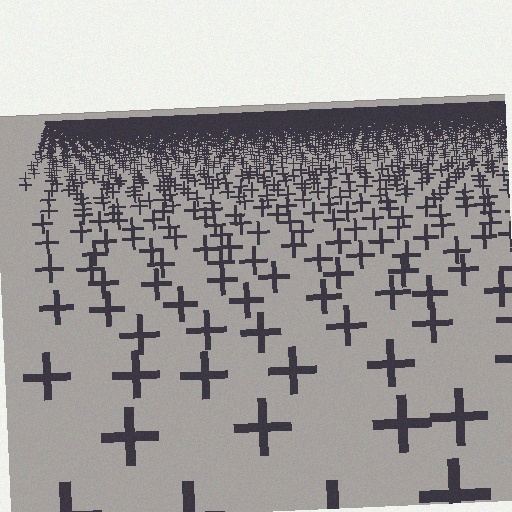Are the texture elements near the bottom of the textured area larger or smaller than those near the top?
Larger. Near the bottom, elements are closer to the viewer and appear at a bigger on-screen size.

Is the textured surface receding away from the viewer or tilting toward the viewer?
The surface is receding away from the viewer. Texture elements get smaller and denser toward the top.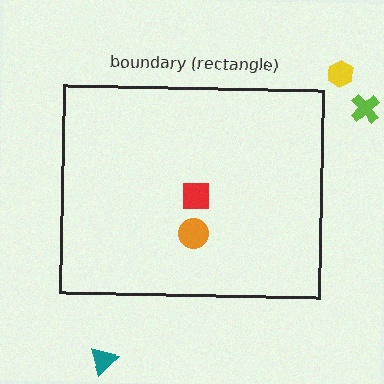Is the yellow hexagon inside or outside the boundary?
Outside.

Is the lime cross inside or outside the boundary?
Outside.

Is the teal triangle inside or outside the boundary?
Outside.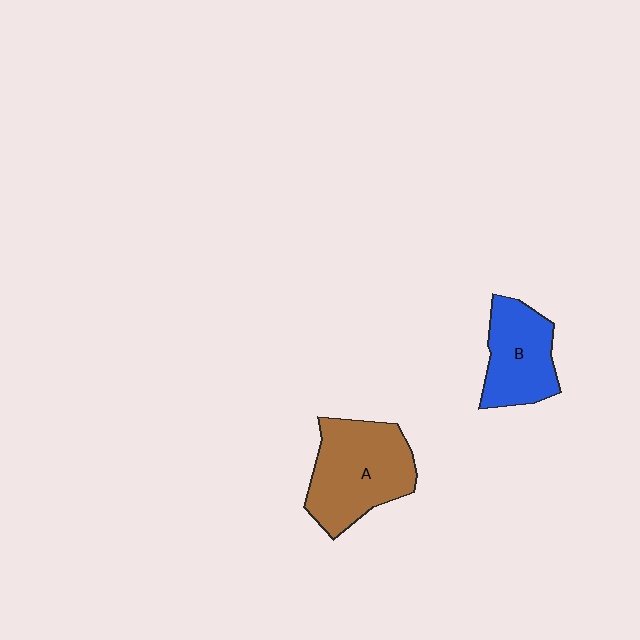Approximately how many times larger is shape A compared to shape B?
Approximately 1.4 times.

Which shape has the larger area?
Shape A (brown).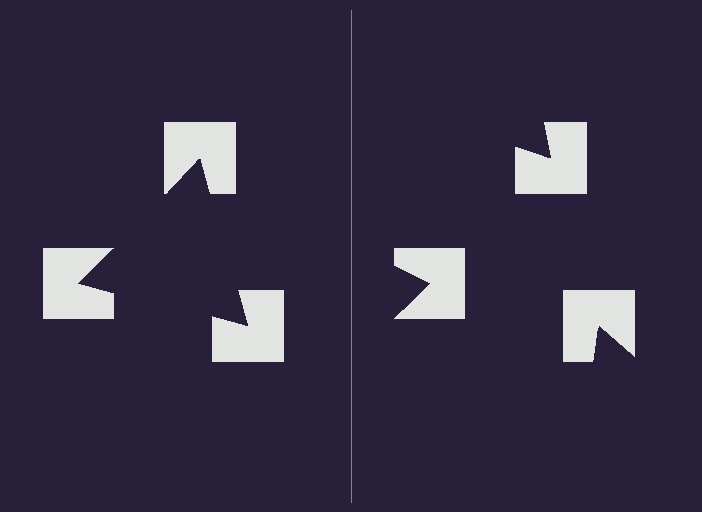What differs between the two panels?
The notched squares are positioned identically on both sides; only the wedge orientations differ. On the left they align to a triangle; on the right they are misaligned.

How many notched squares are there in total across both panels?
6 — 3 on each side.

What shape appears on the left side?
An illusory triangle.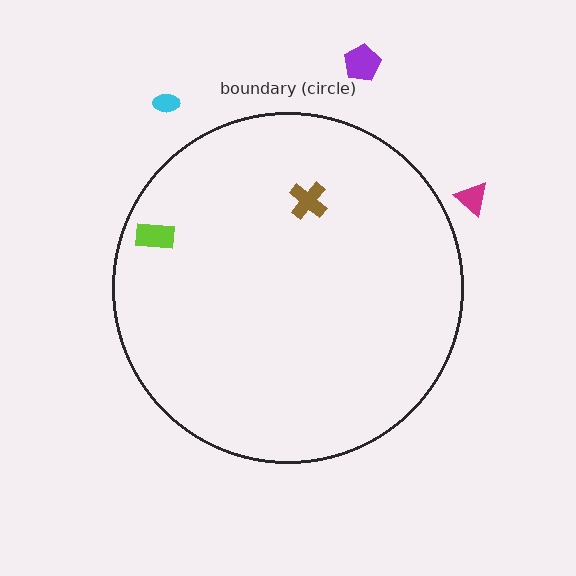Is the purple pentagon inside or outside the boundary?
Outside.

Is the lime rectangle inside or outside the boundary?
Inside.